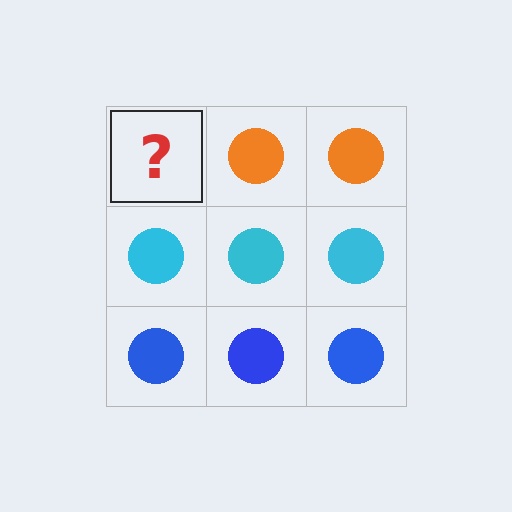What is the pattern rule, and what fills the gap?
The rule is that each row has a consistent color. The gap should be filled with an orange circle.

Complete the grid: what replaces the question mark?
The question mark should be replaced with an orange circle.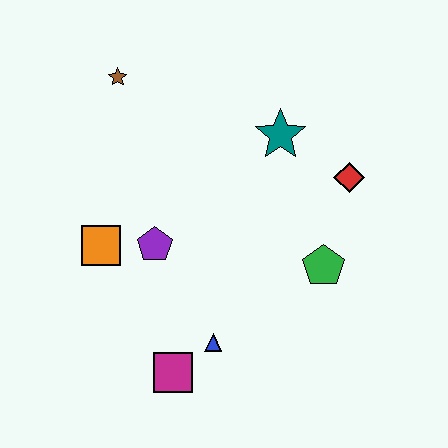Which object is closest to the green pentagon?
The red diamond is closest to the green pentagon.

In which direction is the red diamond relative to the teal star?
The red diamond is to the right of the teal star.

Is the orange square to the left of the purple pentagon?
Yes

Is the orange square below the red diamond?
Yes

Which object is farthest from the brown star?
The magenta square is farthest from the brown star.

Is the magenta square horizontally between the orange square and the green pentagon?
Yes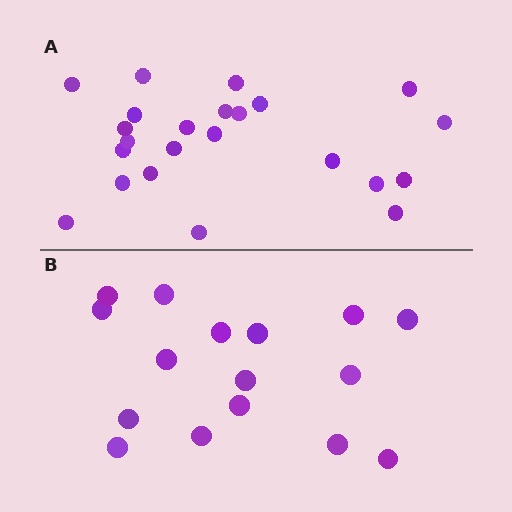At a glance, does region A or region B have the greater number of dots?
Region A (the top region) has more dots.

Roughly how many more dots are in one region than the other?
Region A has roughly 8 or so more dots than region B.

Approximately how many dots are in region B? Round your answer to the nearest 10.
About 20 dots. (The exact count is 16, which rounds to 20.)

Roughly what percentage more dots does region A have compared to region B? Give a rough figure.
About 45% more.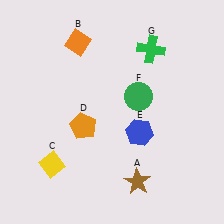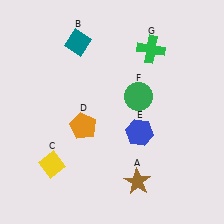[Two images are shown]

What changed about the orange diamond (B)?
In Image 1, B is orange. In Image 2, it changed to teal.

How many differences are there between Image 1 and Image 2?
There is 1 difference between the two images.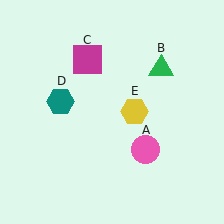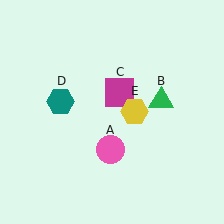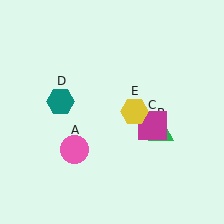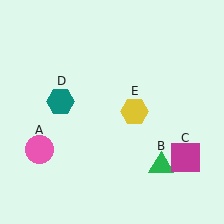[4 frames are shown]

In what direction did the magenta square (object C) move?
The magenta square (object C) moved down and to the right.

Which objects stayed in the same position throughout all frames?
Teal hexagon (object D) and yellow hexagon (object E) remained stationary.